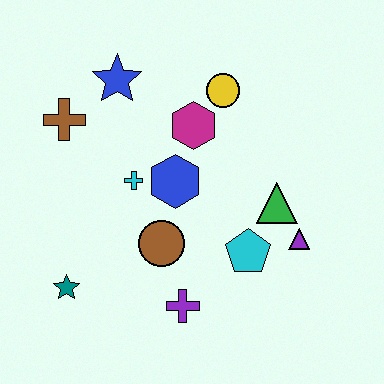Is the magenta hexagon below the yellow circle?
Yes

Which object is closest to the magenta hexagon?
The yellow circle is closest to the magenta hexagon.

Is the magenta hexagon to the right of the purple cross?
Yes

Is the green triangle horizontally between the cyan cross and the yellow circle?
No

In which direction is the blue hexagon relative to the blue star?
The blue hexagon is below the blue star.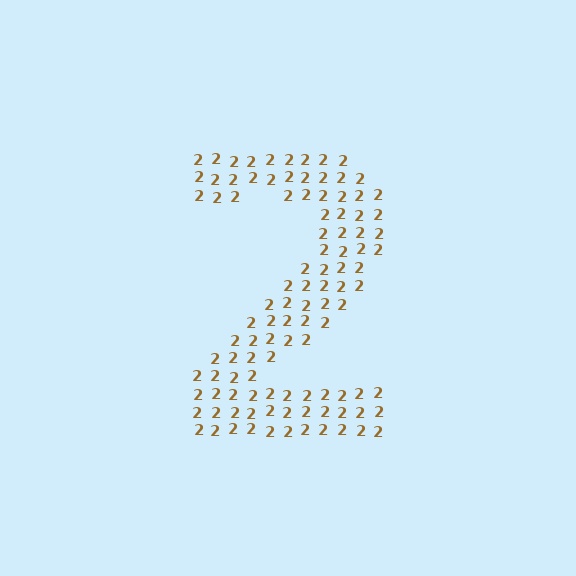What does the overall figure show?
The overall figure shows the digit 2.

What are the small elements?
The small elements are digit 2's.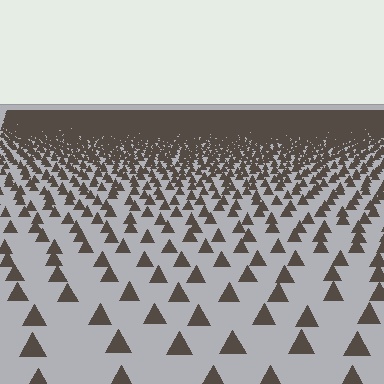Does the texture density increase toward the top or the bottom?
Density increases toward the top.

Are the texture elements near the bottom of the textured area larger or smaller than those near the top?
Larger. Near the bottom, elements are closer to the viewer and appear at a bigger on-screen size.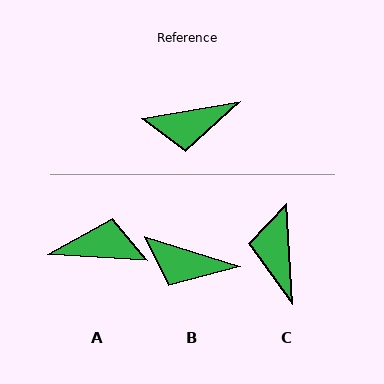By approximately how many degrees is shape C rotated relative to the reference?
Approximately 96 degrees clockwise.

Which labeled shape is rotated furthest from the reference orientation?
A, about 167 degrees away.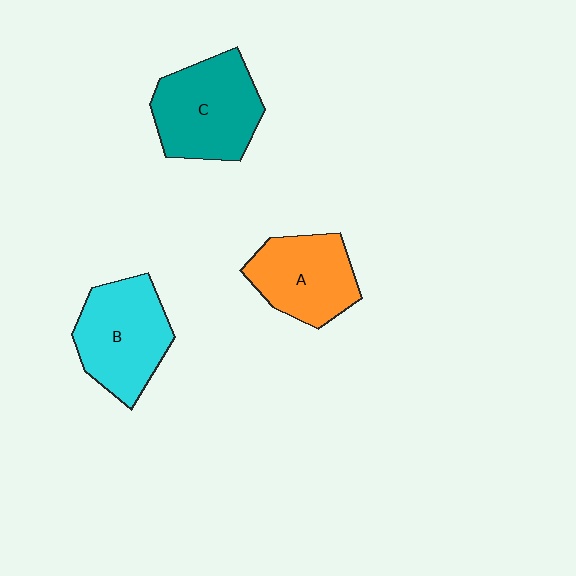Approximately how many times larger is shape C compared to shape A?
Approximately 1.2 times.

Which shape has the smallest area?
Shape A (orange).